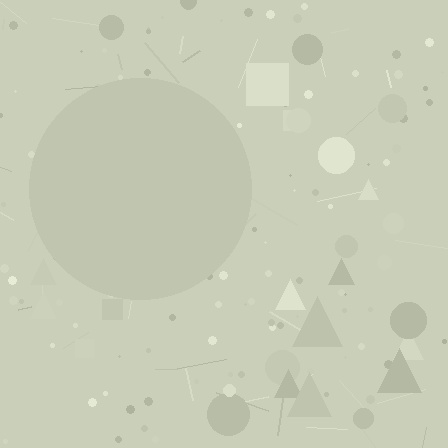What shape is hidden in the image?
A circle is hidden in the image.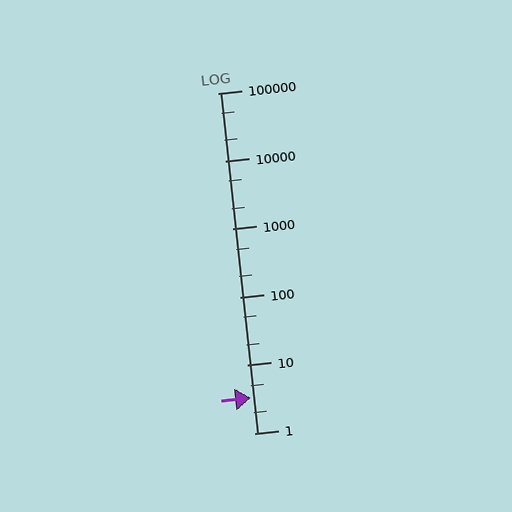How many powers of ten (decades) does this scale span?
The scale spans 5 decades, from 1 to 100000.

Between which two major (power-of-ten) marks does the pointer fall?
The pointer is between 1 and 10.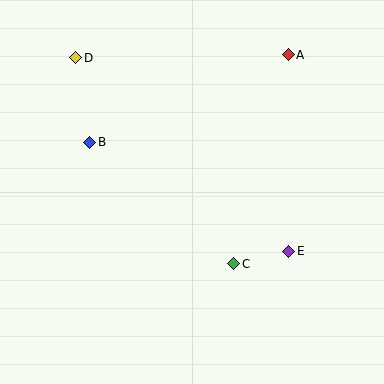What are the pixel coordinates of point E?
Point E is at (289, 251).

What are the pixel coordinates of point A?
Point A is at (288, 55).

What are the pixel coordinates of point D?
Point D is at (76, 58).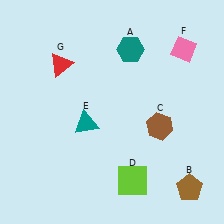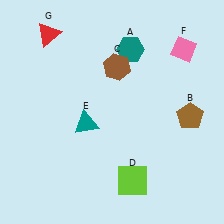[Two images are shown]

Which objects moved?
The objects that moved are: the brown pentagon (B), the brown hexagon (C), the red triangle (G).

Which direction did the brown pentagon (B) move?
The brown pentagon (B) moved up.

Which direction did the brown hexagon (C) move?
The brown hexagon (C) moved up.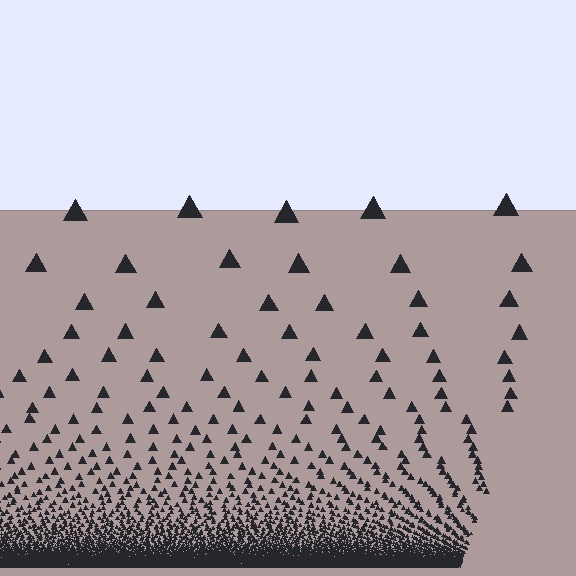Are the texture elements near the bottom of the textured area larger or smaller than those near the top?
Smaller. The gradient is inverted — elements near the bottom are smaller and denser.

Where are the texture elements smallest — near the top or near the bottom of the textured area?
Near the bottom.